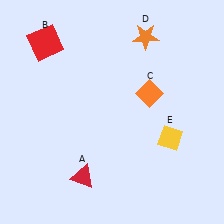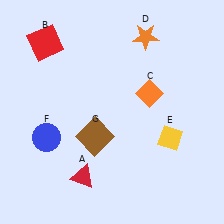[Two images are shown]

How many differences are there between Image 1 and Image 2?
There are 2 differences between the two images.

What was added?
A blue circle (F), a brown square (G) were added in Image 2.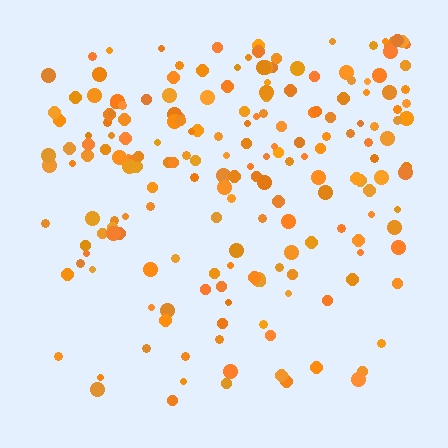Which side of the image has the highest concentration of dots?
The top.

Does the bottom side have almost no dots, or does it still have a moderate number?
Still a moderate number, just noticeably fewer than the top.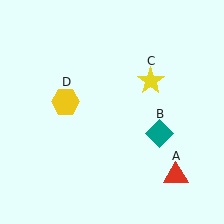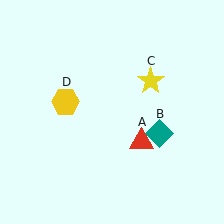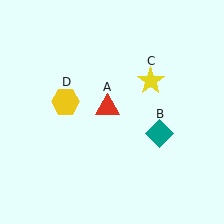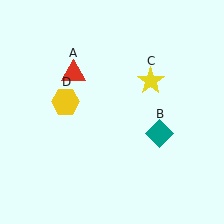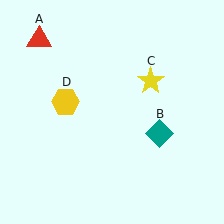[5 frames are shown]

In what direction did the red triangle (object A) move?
The red triangle (object A) moved up and to the left.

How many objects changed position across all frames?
1 object changed position: red triangle (object A).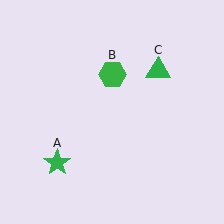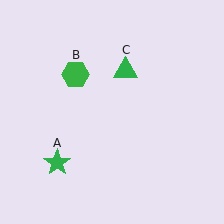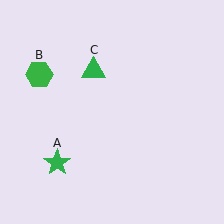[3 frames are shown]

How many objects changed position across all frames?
2 objects changed position: green hexagon (object B), green triangle (object C).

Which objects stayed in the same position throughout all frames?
Green star (object A) remained stationary.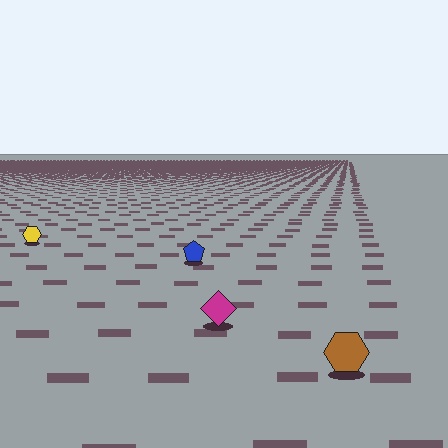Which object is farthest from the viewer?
The yellow hexagon is farthest from the viewer. It appears smaller and the ground texture around it is denser.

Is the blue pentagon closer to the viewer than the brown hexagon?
No. The brown hexagon is closer — you can tell from the texture gradient: the ground texture is coarser near it.